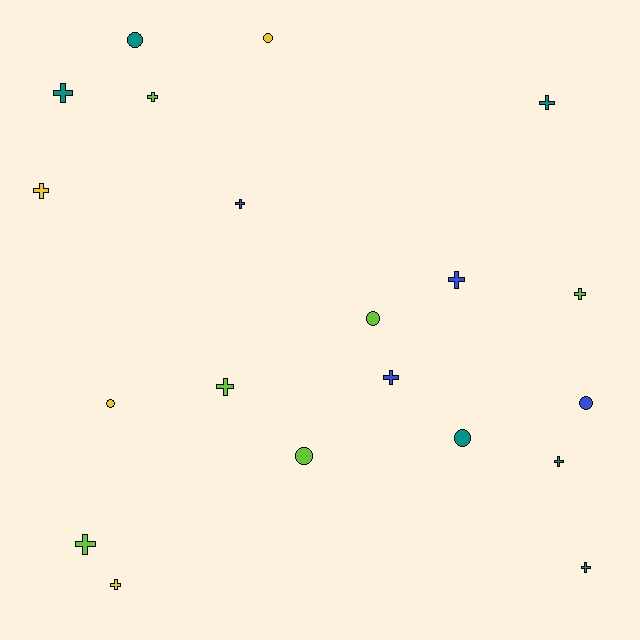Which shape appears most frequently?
Cross, with 13 objects.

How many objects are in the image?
There are 20 objects.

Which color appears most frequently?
Lime, with 6 objects.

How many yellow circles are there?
There are 2 yellow circles.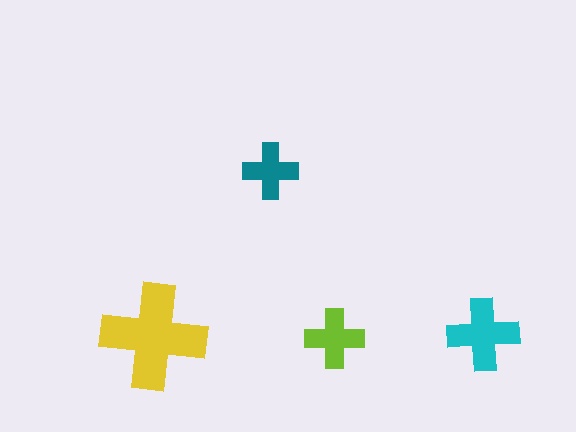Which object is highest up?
The teal cross is topmost.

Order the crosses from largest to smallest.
the yellow one, the cyan one, the lime one, the teal one.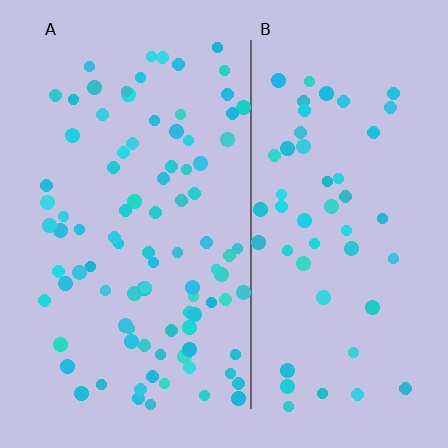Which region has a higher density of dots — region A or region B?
A (the left).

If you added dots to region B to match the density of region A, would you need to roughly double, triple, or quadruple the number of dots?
Approximately double.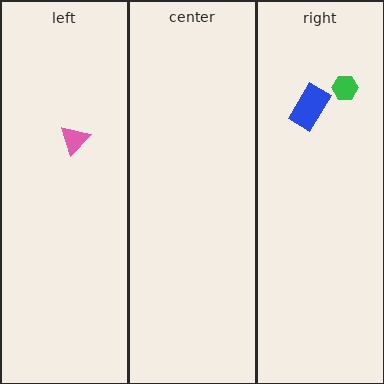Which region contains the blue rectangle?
The right region.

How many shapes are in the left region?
1.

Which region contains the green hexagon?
The right region.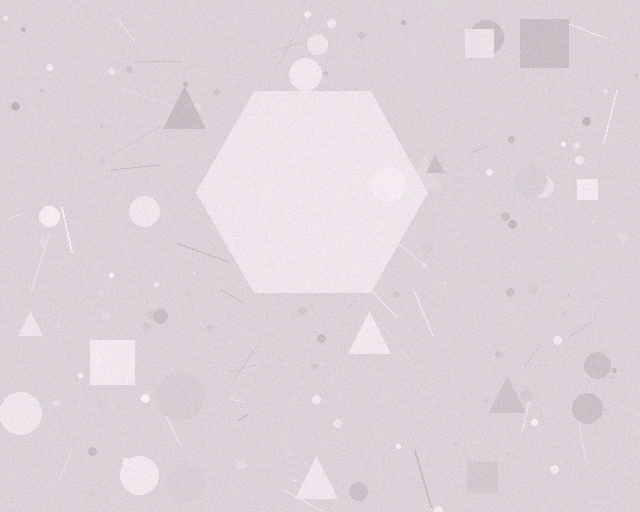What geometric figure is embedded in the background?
A hexagon is embedded in the background.